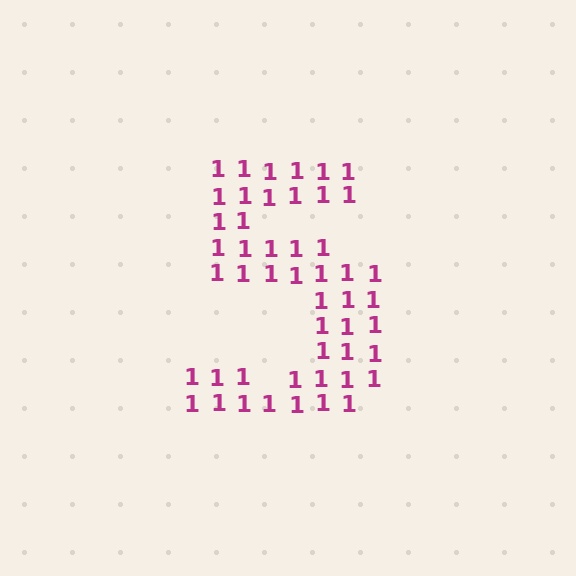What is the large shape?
The large shape is the digit 5.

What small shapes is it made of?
It is made of small digit 1's.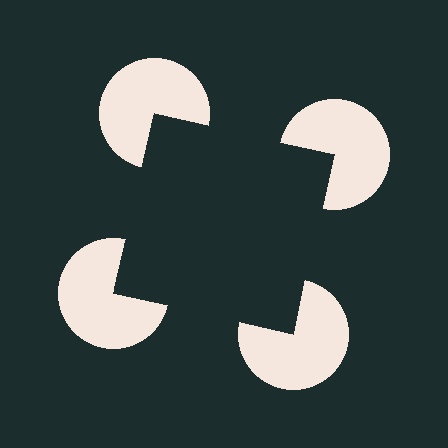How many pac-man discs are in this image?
There are 4 — one at each vertex of the illusory square.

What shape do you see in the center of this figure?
An illusory square — its edges are inferred from the aligned wedge cuts in the pac-man discs, not physically drawn.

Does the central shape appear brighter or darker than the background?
It typically appears slightly darker than the background, even though no actual brightness change is drawn.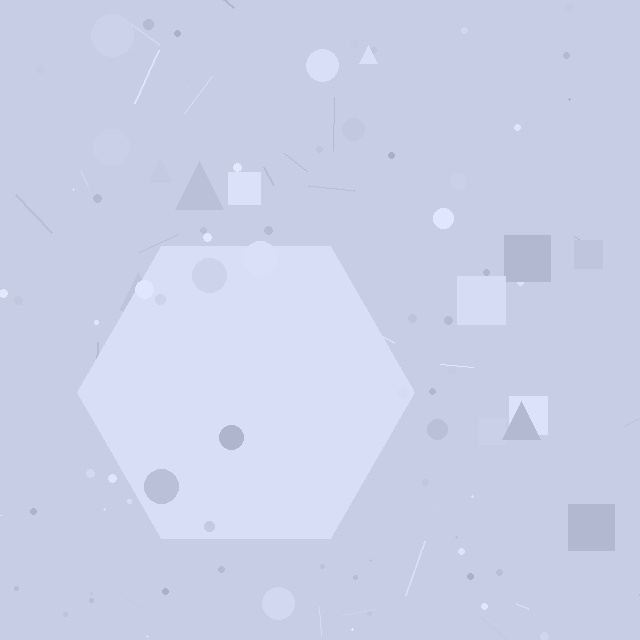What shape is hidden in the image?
A hexagon is hidden in the image.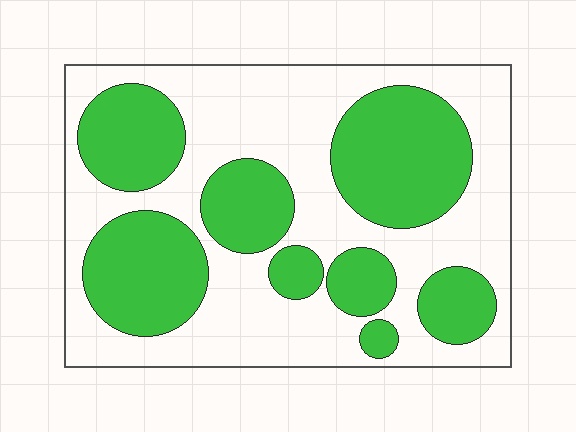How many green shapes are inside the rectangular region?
8.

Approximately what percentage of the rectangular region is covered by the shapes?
Approximately 40%.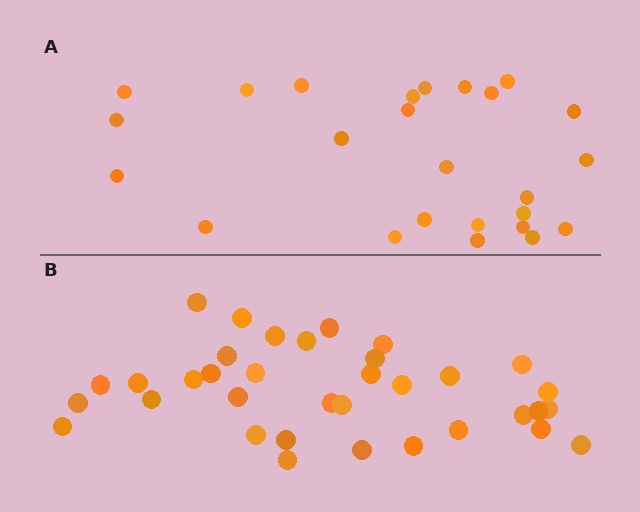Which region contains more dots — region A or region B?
Region B (the bottom region) has more dots.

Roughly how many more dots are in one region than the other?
Region B has roughly 10 or so more dots than region A.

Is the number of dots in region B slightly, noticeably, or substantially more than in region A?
Region B has noticeably more, but not dramatically so. The ratio is roughly 1.4 to 1.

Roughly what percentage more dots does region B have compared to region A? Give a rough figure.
About 40% more.